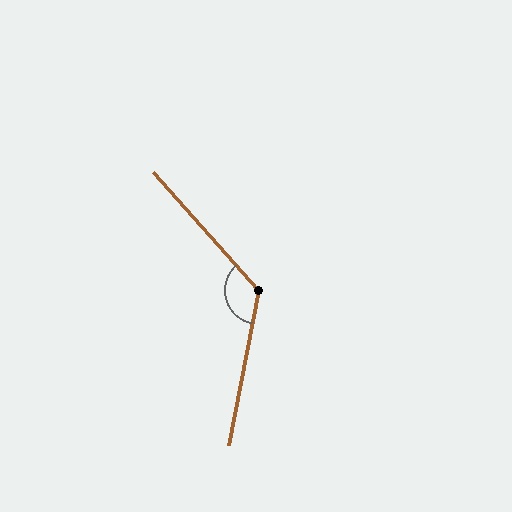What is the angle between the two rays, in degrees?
Approximately 128 degrees.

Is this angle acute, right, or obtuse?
It is obtuse.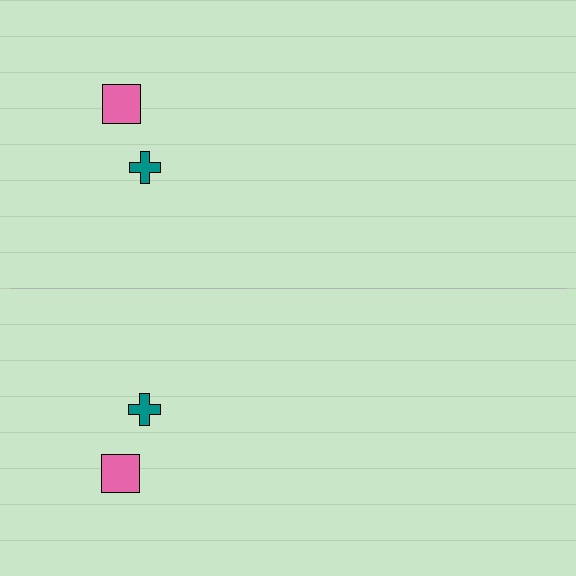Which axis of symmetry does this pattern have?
The pattern has a horizontal axis of symmetry running through the center of the image.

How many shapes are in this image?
There are 4 shapes in this image.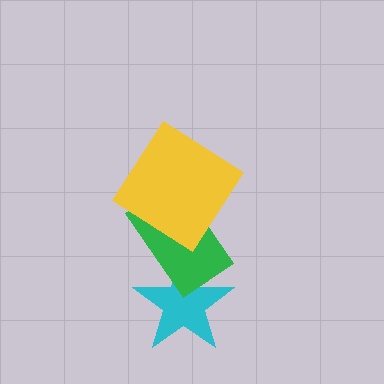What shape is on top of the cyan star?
The green rectangle is on top of the cyan star.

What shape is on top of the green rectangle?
The yellow diamond is on top of the green rectangle.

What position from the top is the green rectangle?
The green rectangle is 2nd from the top.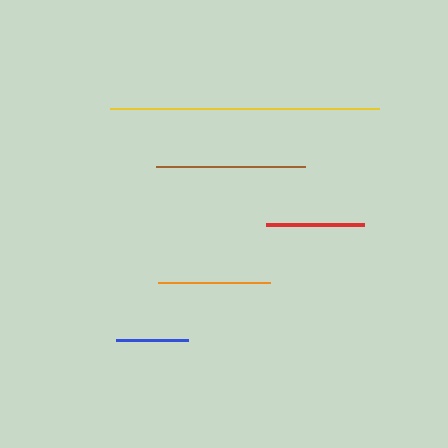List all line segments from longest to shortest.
From longest to shortest: yellow, brown, orange, red, blue.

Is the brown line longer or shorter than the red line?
The brown line is longer than the red line.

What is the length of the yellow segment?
The yellow segment is approximately 269 pixels long.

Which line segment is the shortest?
The blue line is the shortest at approximately 71 pixels.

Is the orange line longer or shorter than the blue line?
The orange line is longer than the blue line.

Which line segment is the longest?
The yellow line is the longest at approximately 269 pixels.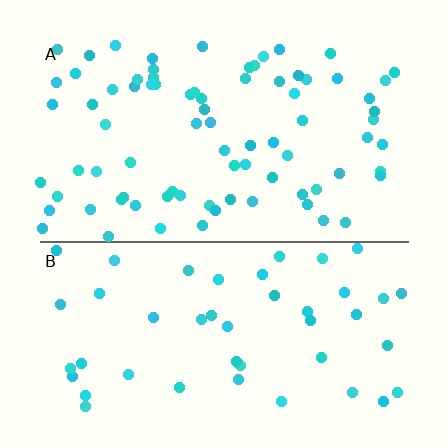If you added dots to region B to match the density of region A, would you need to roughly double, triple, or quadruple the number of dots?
Approximately double.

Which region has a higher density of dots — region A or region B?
A (the top).